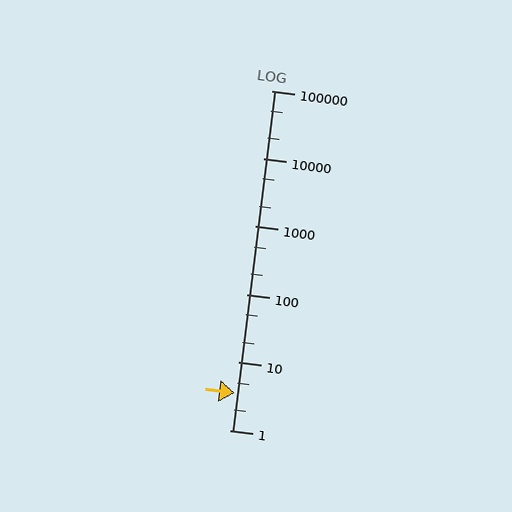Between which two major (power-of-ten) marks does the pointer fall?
The pointer is between 1 and 10.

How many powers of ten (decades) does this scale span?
The scale spans 5 decades, from 1 to 100000.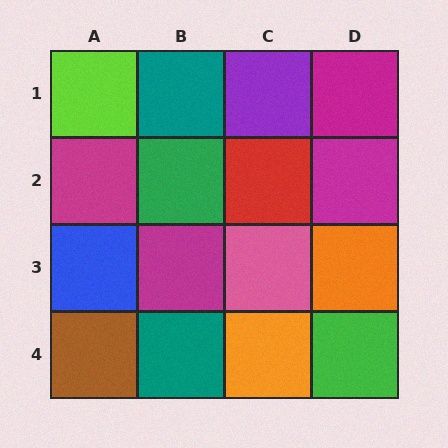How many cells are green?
2 cells are green.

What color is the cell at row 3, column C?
Pink.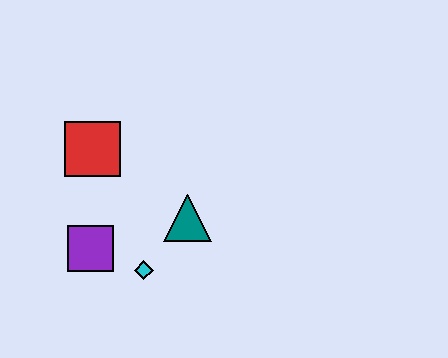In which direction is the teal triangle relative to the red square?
The teal triangle is to the right of the red square.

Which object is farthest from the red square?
The cyan diamond is farthest from the red square.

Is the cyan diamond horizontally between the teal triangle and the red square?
Yes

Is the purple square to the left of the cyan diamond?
Yes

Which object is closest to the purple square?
The cyan diamond is closest to the purple square.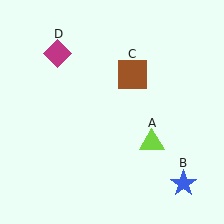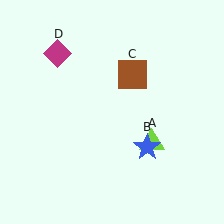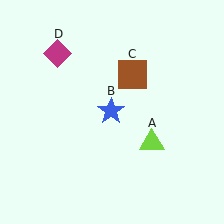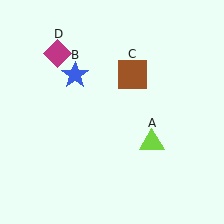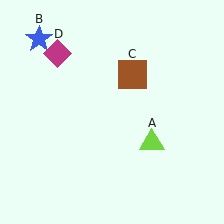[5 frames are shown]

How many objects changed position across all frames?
1 object changed position: blue star (object B).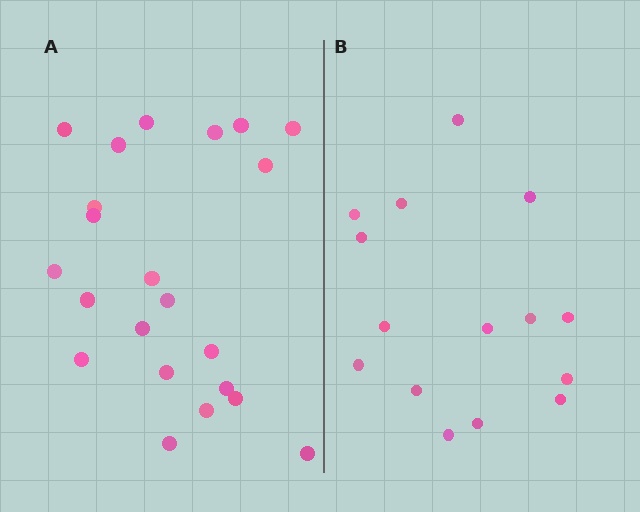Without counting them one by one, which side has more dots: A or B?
Region A (the left region) has more dots.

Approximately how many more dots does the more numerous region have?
Region A has roughly 8 or so more dots than region B.